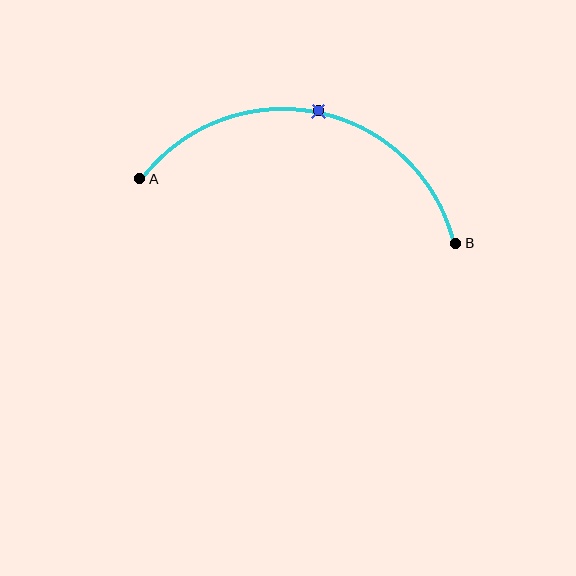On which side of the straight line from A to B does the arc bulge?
The arc bulges above the straight line connecting A and B.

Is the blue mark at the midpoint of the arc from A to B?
Yes. The blue mark lies on the arc at equal arc-length from both A and B — it is the arc midpoint.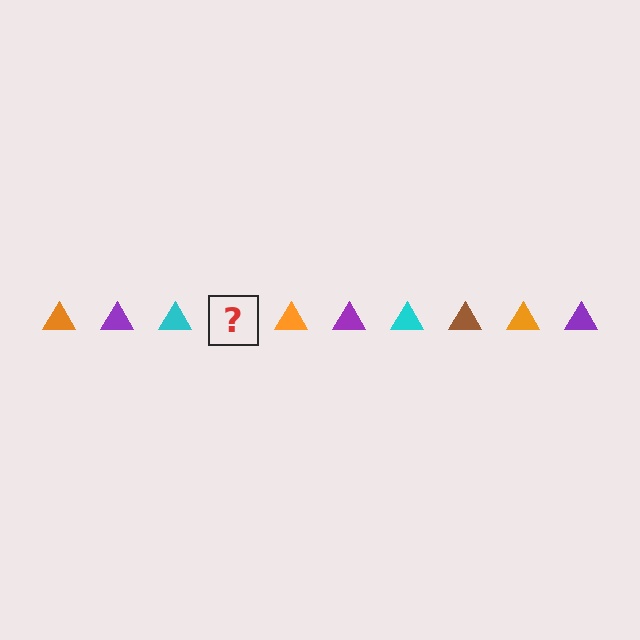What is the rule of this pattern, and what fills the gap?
The rule is that the pattern cycles through orange, purple, cyan, brown triangles. The gap should be filled with a brown triangle.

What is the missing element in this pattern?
The missing element is a brown triangle.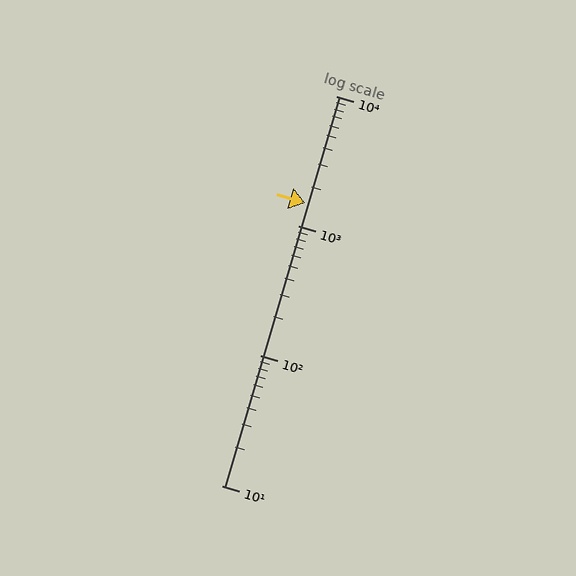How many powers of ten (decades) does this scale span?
The scale spans 3 decades, from 10 to 10000.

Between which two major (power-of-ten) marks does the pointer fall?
The pointer is between 1000 and 10000.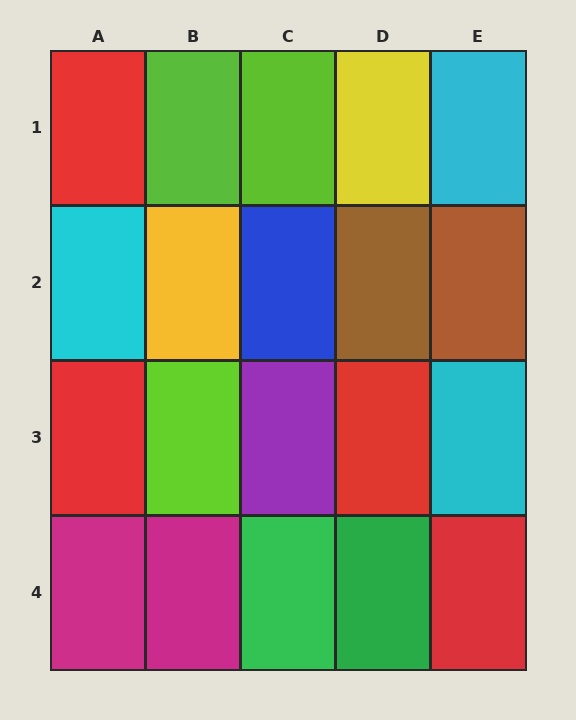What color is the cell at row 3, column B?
Lime.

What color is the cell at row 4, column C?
Green.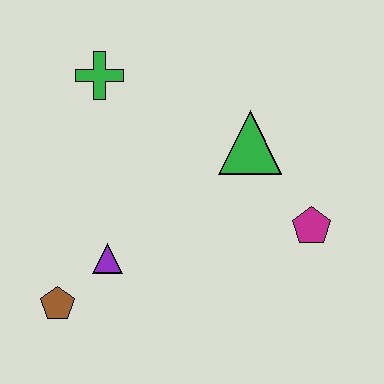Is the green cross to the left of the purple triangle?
Yes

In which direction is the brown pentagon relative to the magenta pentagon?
The brown pentagon is to the left of the magenta pentagon.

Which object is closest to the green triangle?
The magenta pentagon is closest to the green triangle.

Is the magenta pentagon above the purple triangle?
Yes